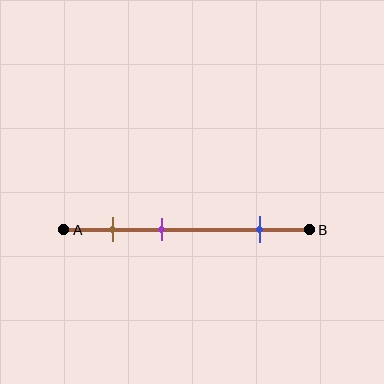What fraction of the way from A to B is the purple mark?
The purple mark is approximately 40% (0.4) of the way from A to B.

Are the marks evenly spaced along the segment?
No, the marks are not evenly spaced.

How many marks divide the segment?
There are 3 marks dividing the segment.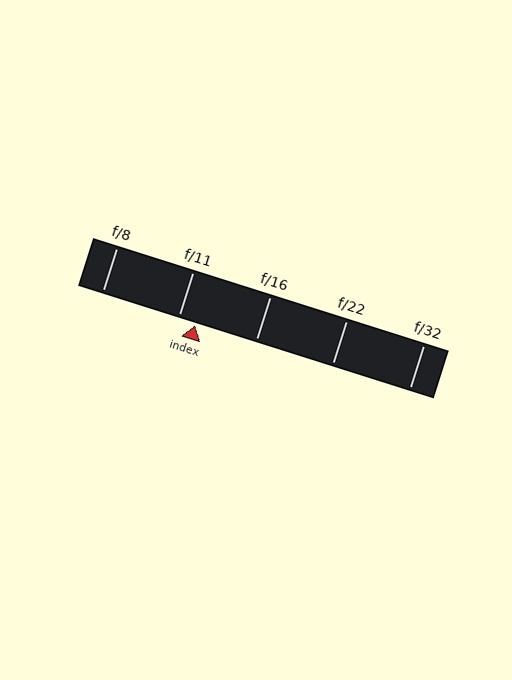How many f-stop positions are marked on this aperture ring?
There are 5 f-stop positions marked.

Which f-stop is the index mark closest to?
The index mark is closest to f/11.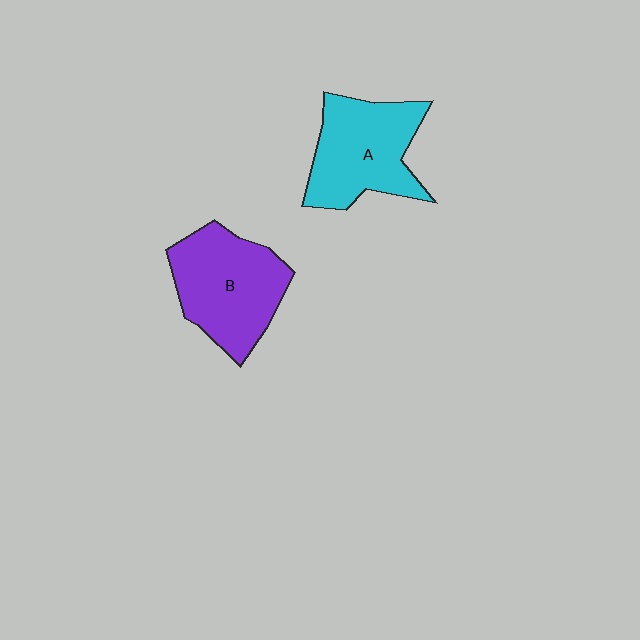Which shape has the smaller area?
Shape A (cyan).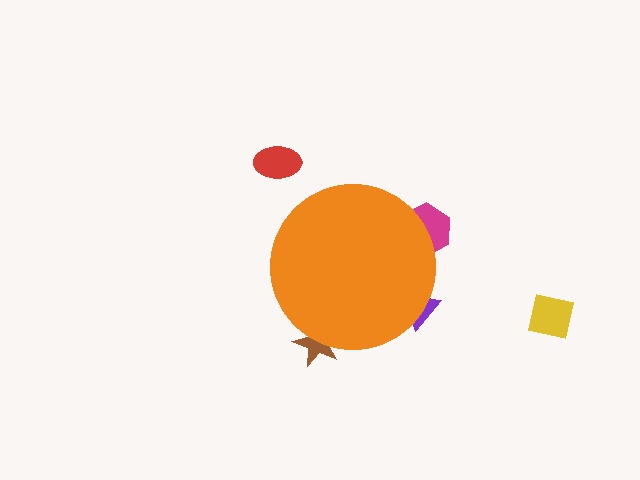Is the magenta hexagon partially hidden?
Yes, the magenta hexagon is partially hidden behind the orange circle.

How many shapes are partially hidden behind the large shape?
3 shapes are partially hidden.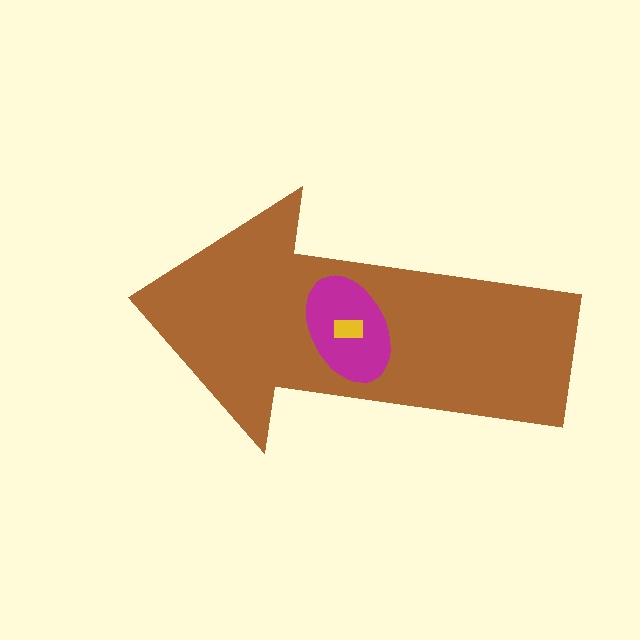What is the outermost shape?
The brown arrow.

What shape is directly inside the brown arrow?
The magenta ellipse.